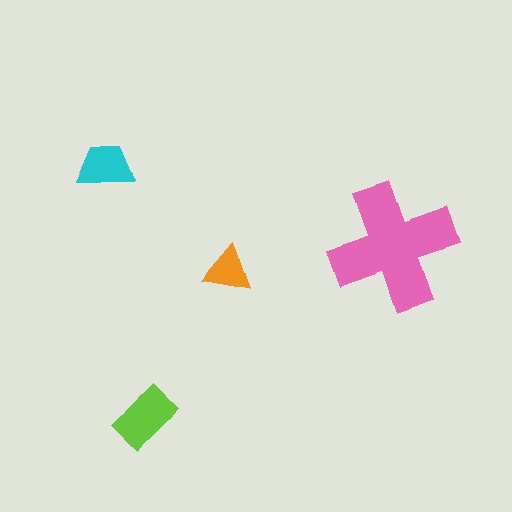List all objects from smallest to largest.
The orange triangle, the cyan trapezoid, the lime rectangle, the pink cross.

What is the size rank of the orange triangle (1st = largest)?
4th.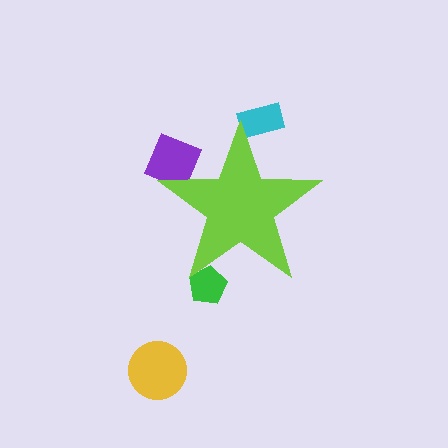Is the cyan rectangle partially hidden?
Yes, the cyan rectangle is partially hidden behind the lime star.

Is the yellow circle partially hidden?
No, the yellow circle is fully visible.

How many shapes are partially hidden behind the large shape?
3 shapes are partially hidden.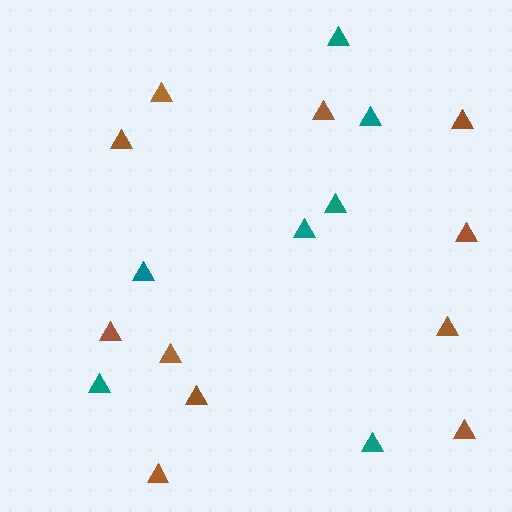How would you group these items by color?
There are 2 groups: one group of brown triangles (11) and one group of teal triangles (7).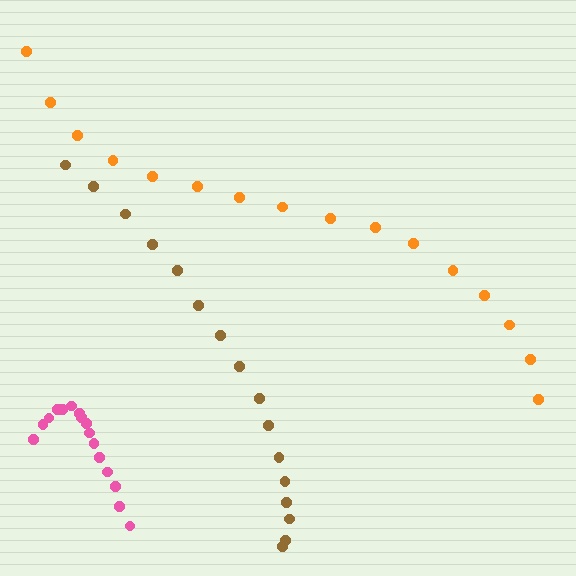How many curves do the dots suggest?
There are 3 distinct paths.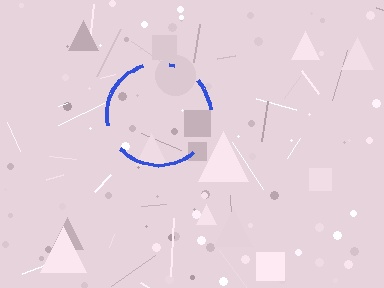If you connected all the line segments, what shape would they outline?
They would outline a circle.